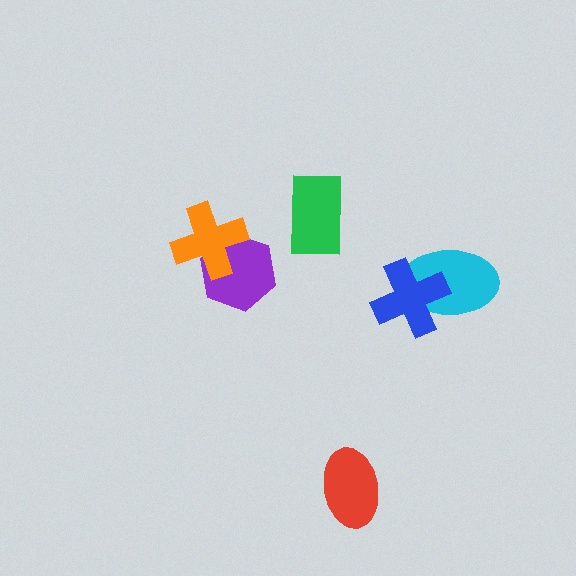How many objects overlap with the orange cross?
1 object overlaps with the orange cross.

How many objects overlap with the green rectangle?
0 objects overlap with the green rectangle.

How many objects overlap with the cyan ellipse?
1 object overlaps with the cyan ellipse.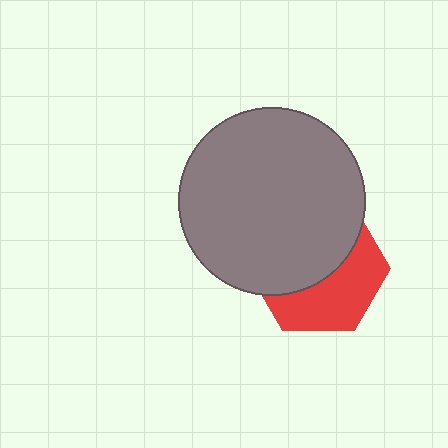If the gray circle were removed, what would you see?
You would see the complete red hexagon.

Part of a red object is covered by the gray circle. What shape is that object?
It is a hexagon.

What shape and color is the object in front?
The object in front is a gray circle.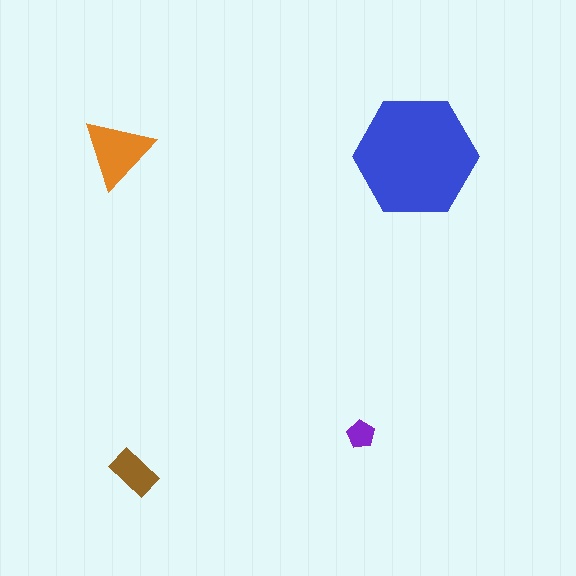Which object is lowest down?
The brown rectangle is bottommost.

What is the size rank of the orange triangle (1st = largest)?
2nd.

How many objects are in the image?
There are 4 objects in the image.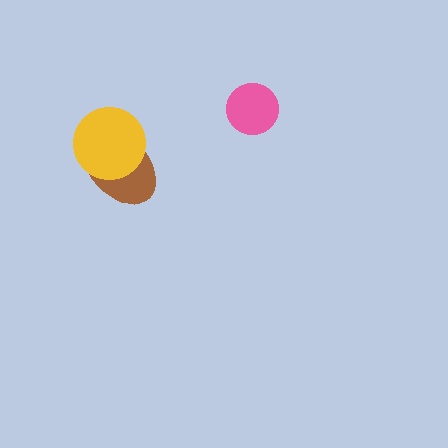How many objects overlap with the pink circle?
0 objects overlap with the pink circle.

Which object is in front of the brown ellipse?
The yellow circle is in front of the brown ellipse.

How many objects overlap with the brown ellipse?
1 object overlaps with the brown ellipse.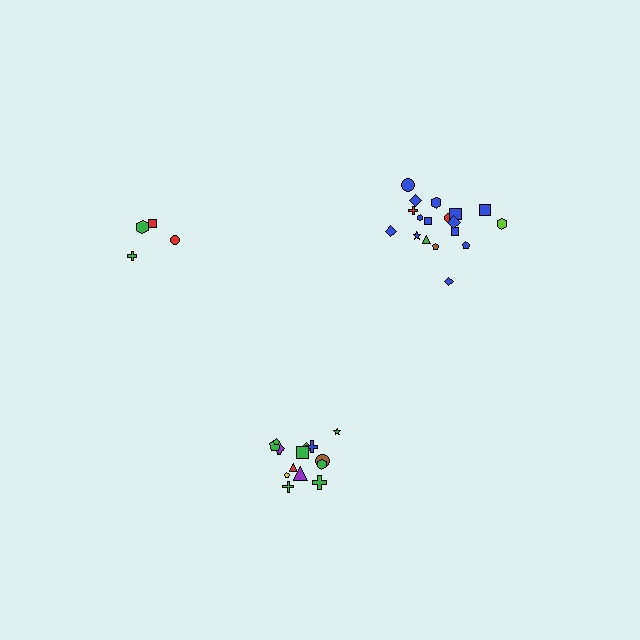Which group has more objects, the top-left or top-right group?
The top-right group.